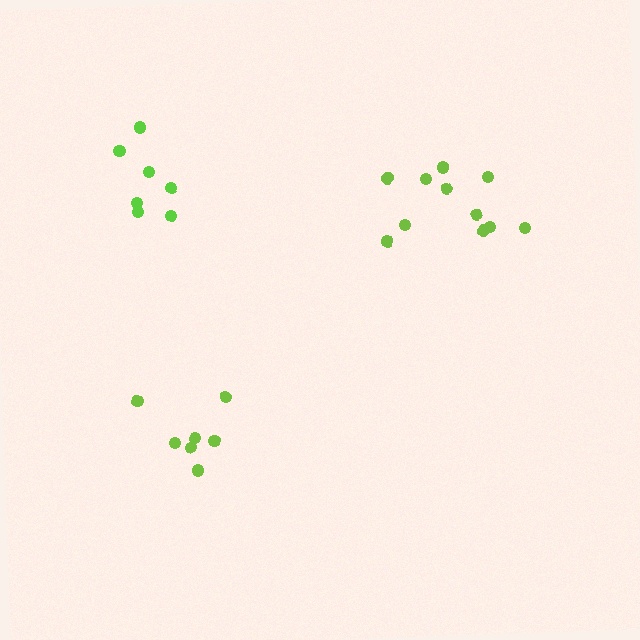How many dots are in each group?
Group 1: 11 dots, Group 2: 7 dots, Group 3: 7 dots (25 total).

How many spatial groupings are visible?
There are 3 spatial groupings.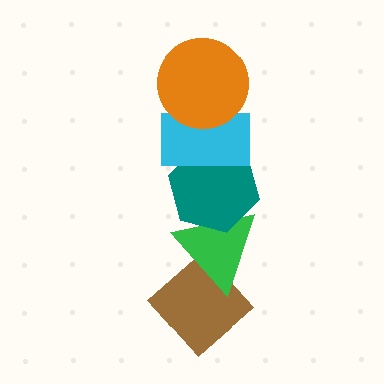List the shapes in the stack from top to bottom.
From top to bottom: the orange circle, the cyan rectangle, the teal hexagon, the green triangle, the brown diamond.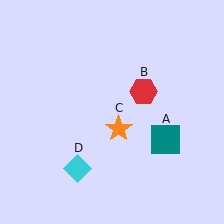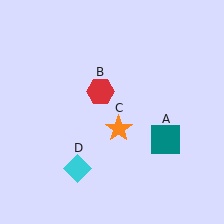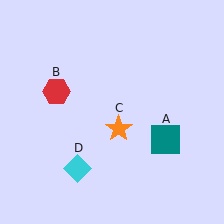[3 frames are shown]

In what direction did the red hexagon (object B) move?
The red hexagon (object B) moved left.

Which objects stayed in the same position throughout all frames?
Teal square (object A) and orange star (object C) and cyan diamond (object D) remained stationary.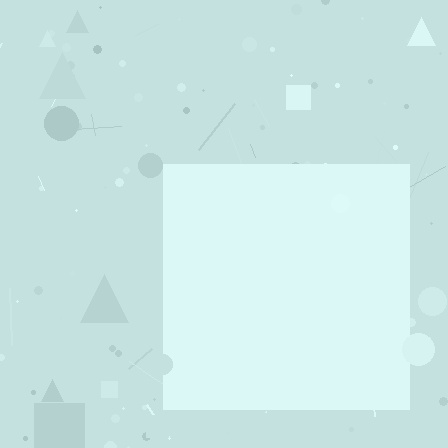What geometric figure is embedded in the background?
A square is embedded in the background.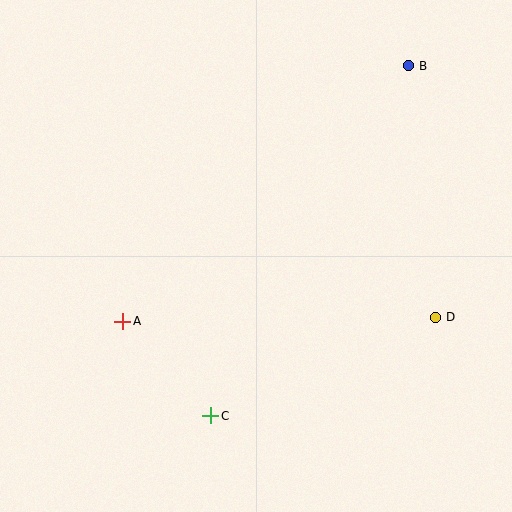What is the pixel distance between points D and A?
The distance between D and A is 313 pixels.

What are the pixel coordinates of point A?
Point A is at (123, 321).